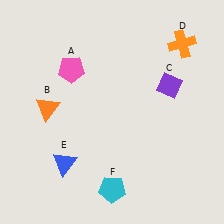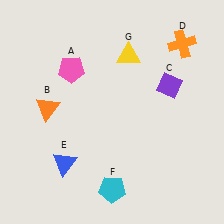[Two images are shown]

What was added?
A yellow triangle (G) was added in Image 2.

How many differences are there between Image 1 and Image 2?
There is 1 difference between the two images.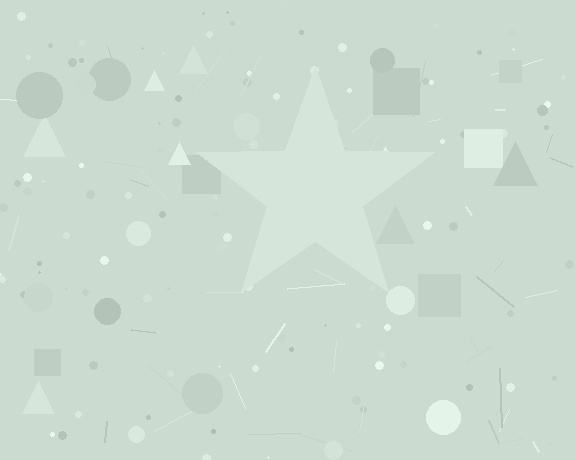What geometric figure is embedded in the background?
A star is embedded in the background.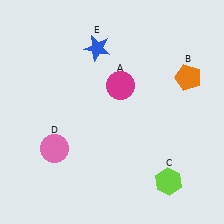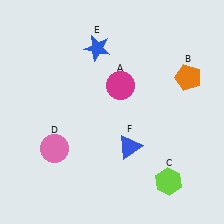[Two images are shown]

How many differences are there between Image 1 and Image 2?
There is 1 difference between the two images.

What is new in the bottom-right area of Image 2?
A blue triangle (F) was added in the bottom-right area of Image 2.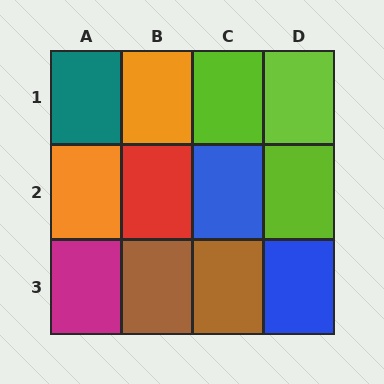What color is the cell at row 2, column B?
Red.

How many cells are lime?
3 cells are lime.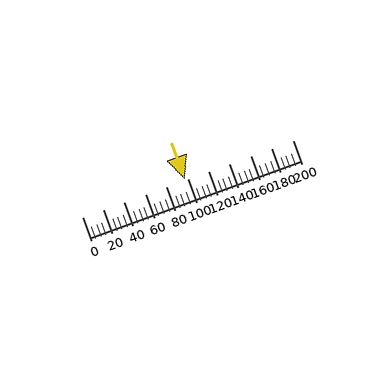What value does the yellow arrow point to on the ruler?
The yellow arrow points to approximately 97.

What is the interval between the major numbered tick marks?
The major tick marks are spaced 20 units apart.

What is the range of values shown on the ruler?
The ruler shows values from 0 to 200.